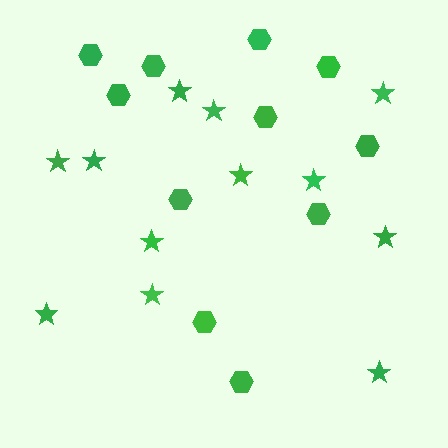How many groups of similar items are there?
There are 2 groups: one group of stars (12) and one group of hexagons (11).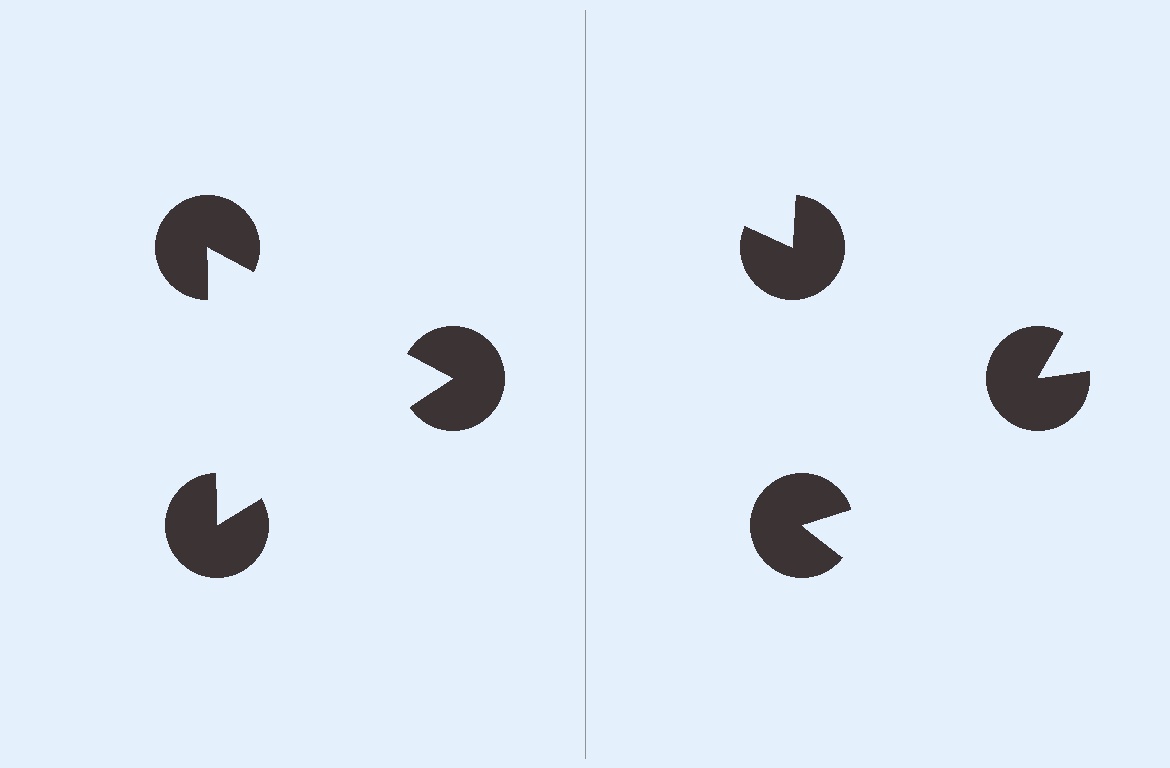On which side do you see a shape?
An illusory triangle appears on the left side. On the right side the wedge cuts are rotated, so no coherent shape forms.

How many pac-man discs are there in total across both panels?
6 — 3 on each side.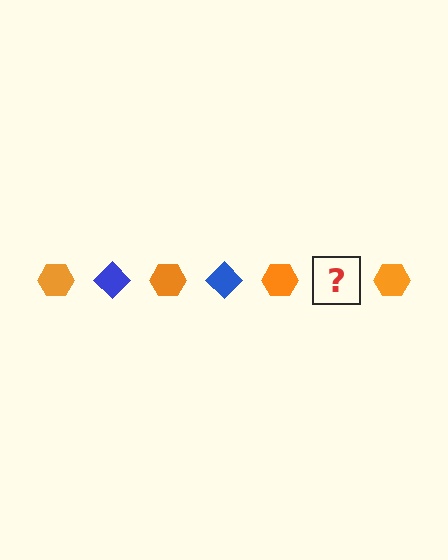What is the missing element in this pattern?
The missing element is a blue diamond.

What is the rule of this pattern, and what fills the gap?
The rule is that the pattern alternates between orange hexagon and blue diamond. The gap should be filled with a blue diamond.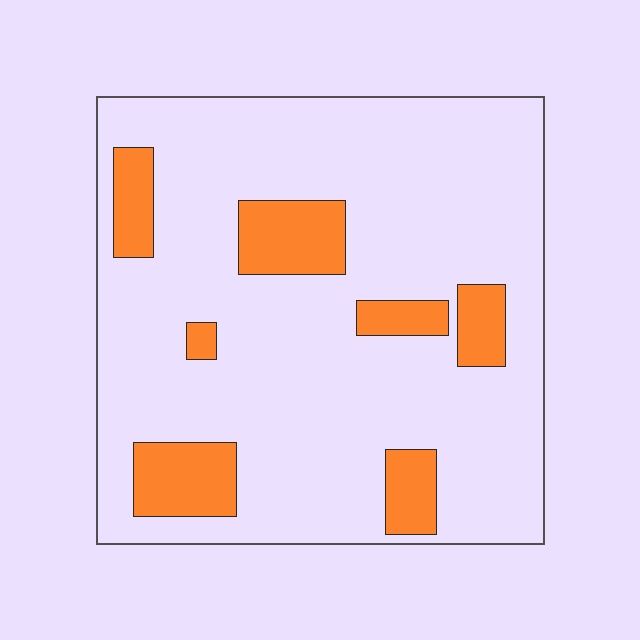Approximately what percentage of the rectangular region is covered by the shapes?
Approximately 15%.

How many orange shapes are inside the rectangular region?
7.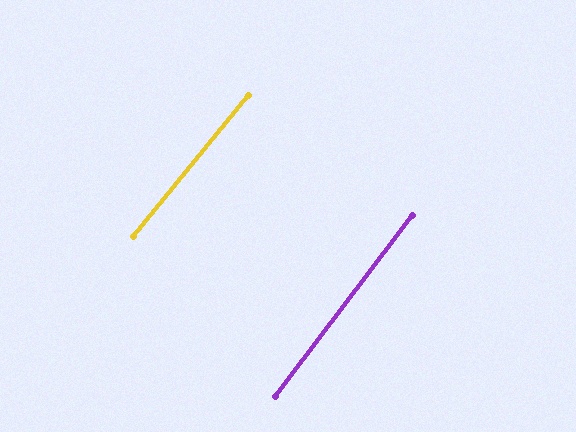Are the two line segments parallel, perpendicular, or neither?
Parallel — their directions differ by only 1.8°.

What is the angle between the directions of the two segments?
Approximately 2 degrees.